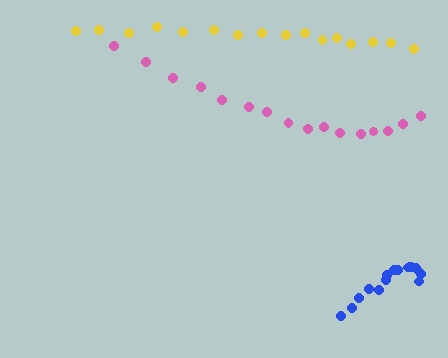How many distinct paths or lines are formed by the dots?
There are 3 distinct paths.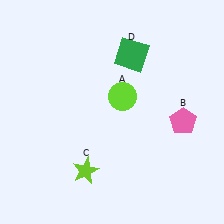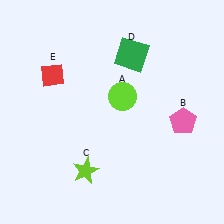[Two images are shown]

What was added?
A red diamond (E) was added in Image 2.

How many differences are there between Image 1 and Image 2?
There is 1 difference between the two images.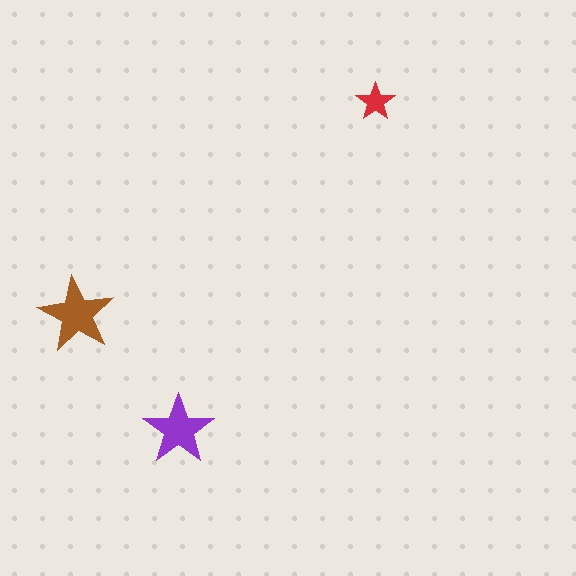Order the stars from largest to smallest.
the brown one, the purple one, the red one.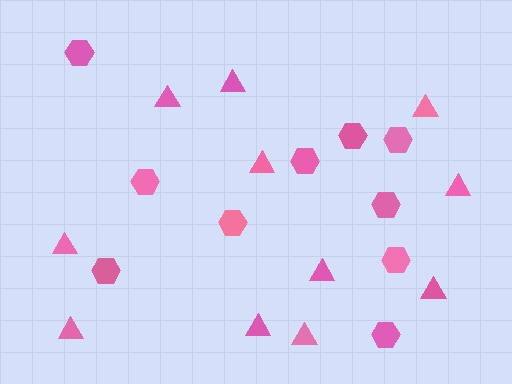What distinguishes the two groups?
There are 2 groups: one group of triangles (11) and one group of hexagons (10).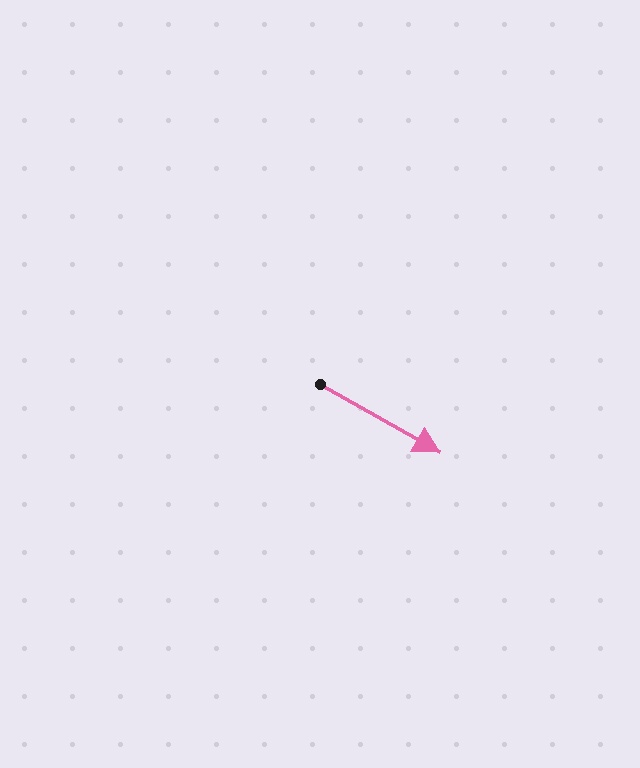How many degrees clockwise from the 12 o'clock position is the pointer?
Approximately 119 degrees.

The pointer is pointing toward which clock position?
Roughly 4 o'clock.